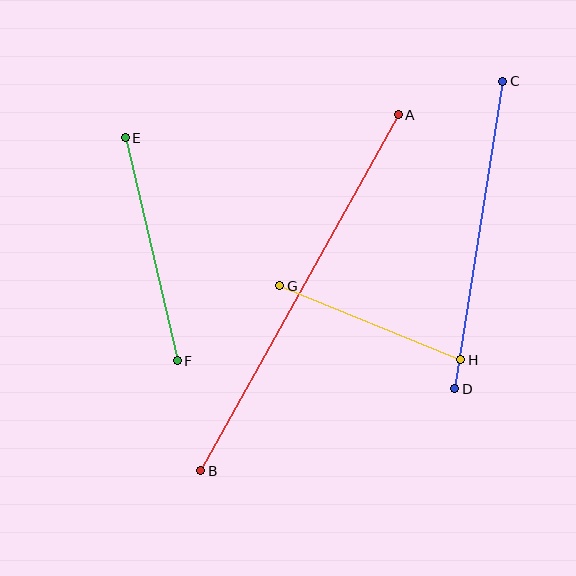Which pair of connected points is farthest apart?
Points A and B are farthest apart.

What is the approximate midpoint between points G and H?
The midpoint is at approximately (370, 323) pixels.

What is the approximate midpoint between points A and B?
The midpoint is at approximately (300, 293) pixels.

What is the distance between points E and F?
The distance is approximately 229 pixels.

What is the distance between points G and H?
The distance is approximately 196 pixels.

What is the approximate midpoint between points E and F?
The midpoint is at approximately (151, 249) pixels.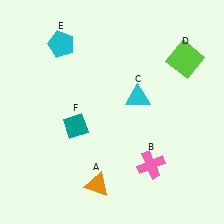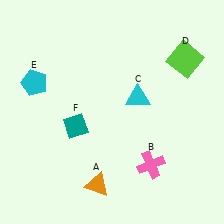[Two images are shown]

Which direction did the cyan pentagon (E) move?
The cyan pentagon (E) moved down.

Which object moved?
The cyan pentagon (E) moved down.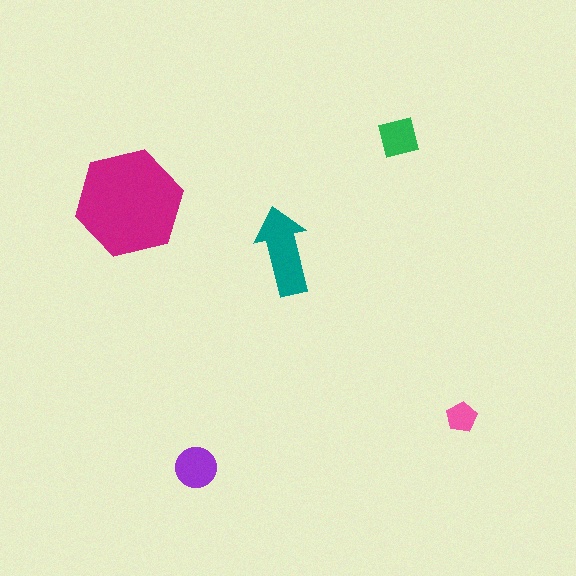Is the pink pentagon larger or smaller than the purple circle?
Smaller.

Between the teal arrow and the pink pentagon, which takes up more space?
The teal arrow.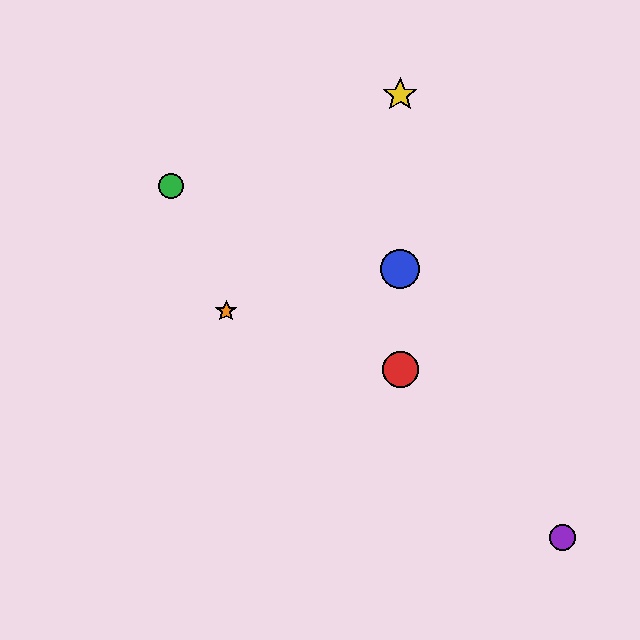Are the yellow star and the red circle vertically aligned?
Yes, both are at x≈400.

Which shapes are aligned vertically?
The red circle, the blue circle, the yellow star are aligned vertically.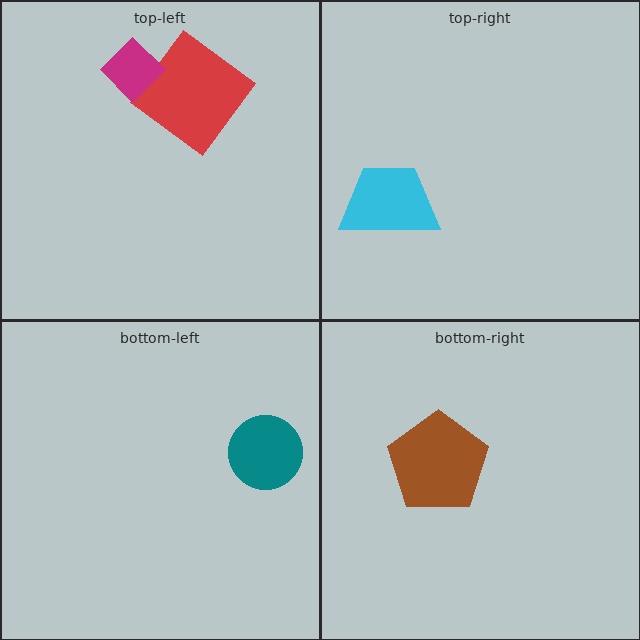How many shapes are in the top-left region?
2.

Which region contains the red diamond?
The top-left region.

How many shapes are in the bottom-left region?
1.